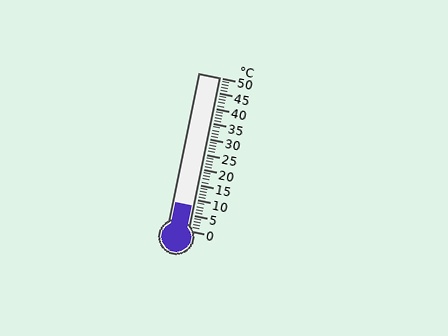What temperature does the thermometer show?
The thermometer shows approximately 8°C.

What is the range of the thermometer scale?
The thermometer scale ranges from 0°C to 50°C.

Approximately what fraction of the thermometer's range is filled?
The thermometer is filled to approximately 15% of its range.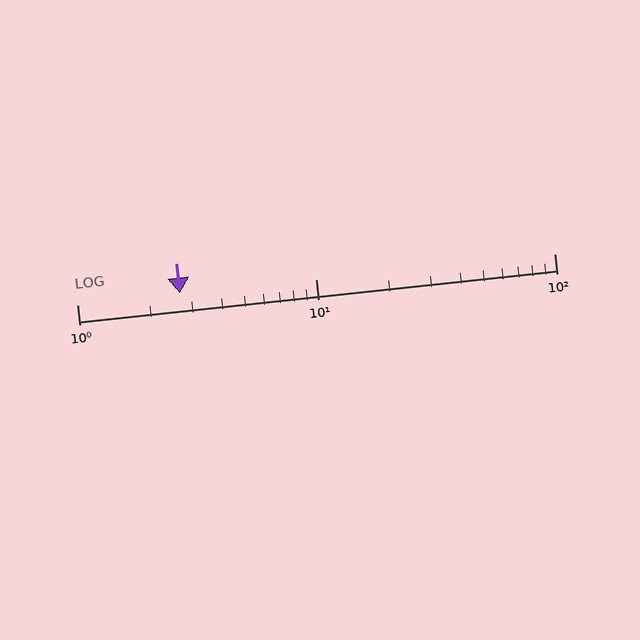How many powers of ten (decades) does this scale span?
The scale spans 2 decades, from 1 to 100.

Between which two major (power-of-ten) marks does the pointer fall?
The pointer is between 1 and 10.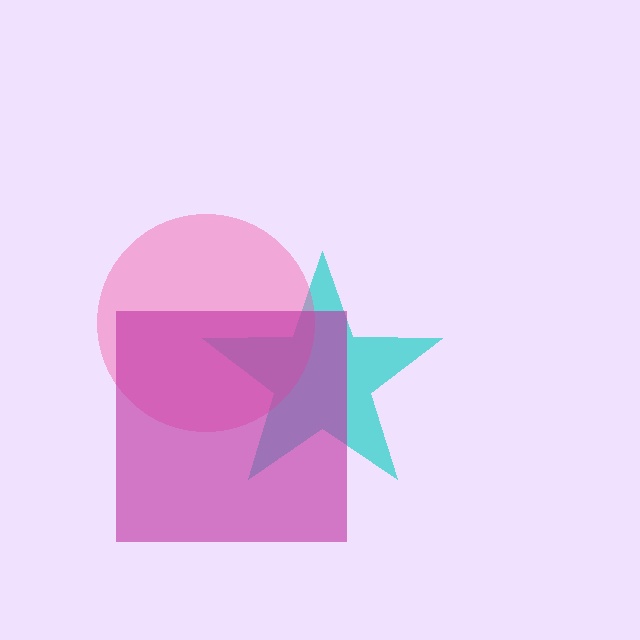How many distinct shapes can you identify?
There are 3 distinct shapes: a cyan star, a pink circle, a magenta square.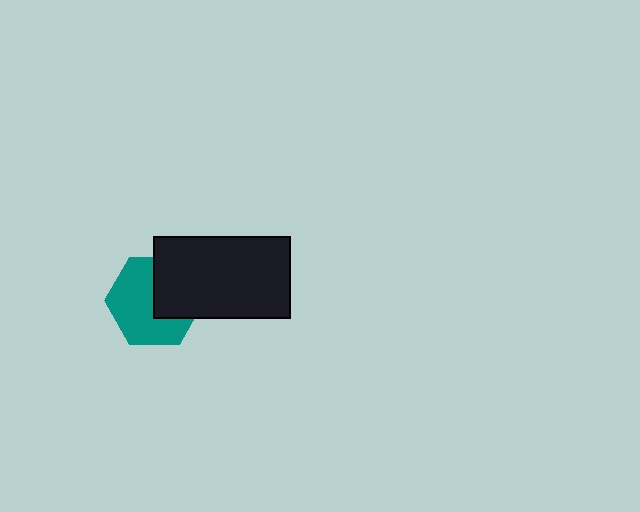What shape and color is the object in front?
The object in front is a black rectangle.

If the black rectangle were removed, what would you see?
You would see the complete teal hexagon.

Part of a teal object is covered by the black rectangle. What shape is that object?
It is a hexagon.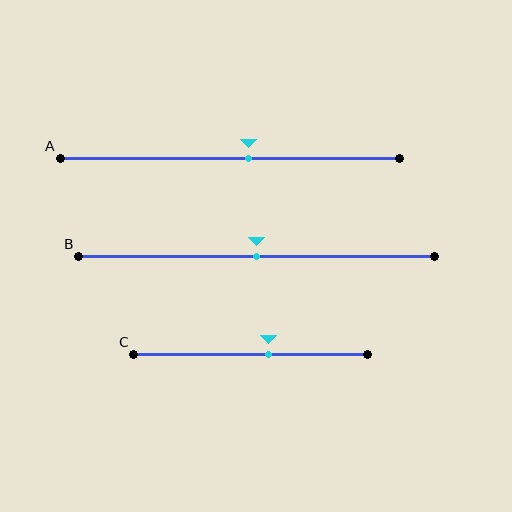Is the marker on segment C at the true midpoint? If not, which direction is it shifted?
No, the marker on segment C is shifted to the right by about 7% of the segment length.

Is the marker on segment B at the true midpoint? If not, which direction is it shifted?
Yes, the marker on segment B is at the true midpoint.